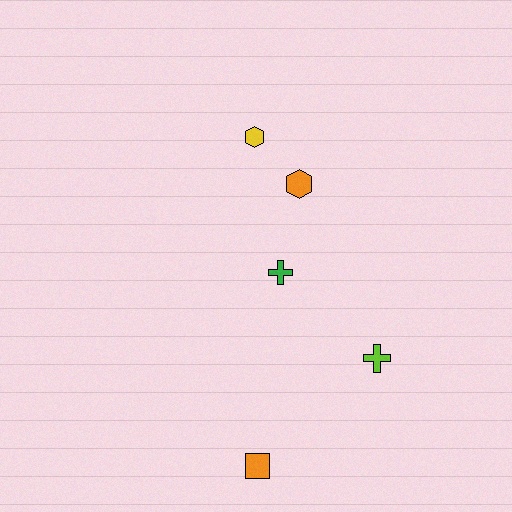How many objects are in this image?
There are 5 objects.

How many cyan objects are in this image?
There are no cyan objects.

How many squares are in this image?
There is 1 square.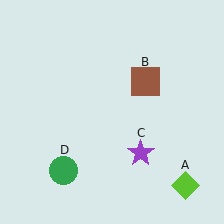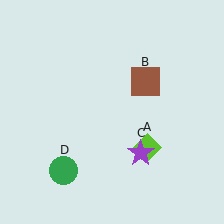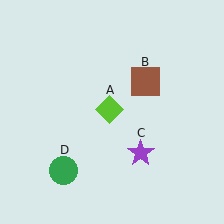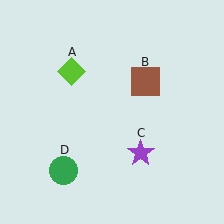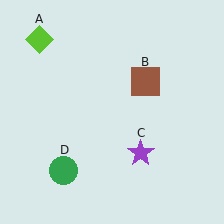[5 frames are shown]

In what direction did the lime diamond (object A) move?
The lime diamond (object A) moved up and to the left.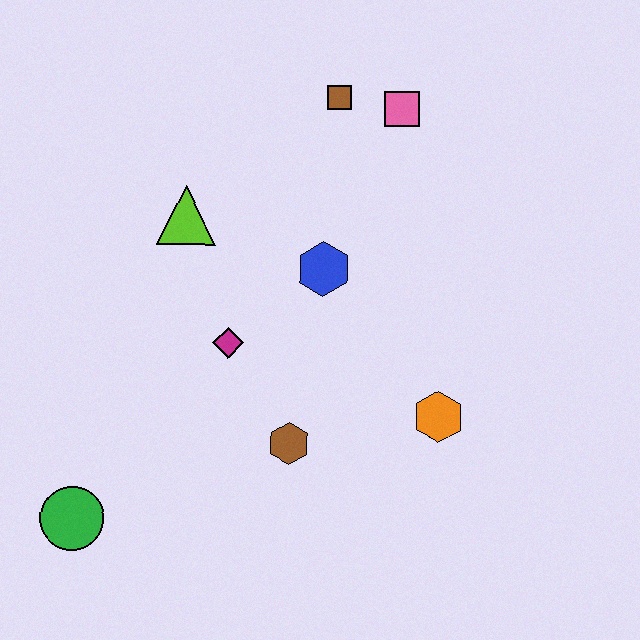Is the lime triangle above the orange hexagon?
Yes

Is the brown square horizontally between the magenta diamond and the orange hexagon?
Yes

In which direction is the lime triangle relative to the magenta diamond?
The lime triangle is above the magenta diamond.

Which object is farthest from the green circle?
The pink square is farthest from the green circle.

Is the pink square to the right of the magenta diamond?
Yes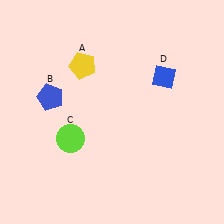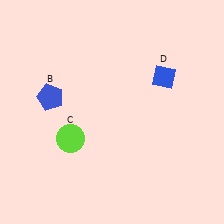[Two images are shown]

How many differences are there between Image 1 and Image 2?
There is 1 difference between the two images.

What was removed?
The yellow pentagon (A) was removed in Image 2.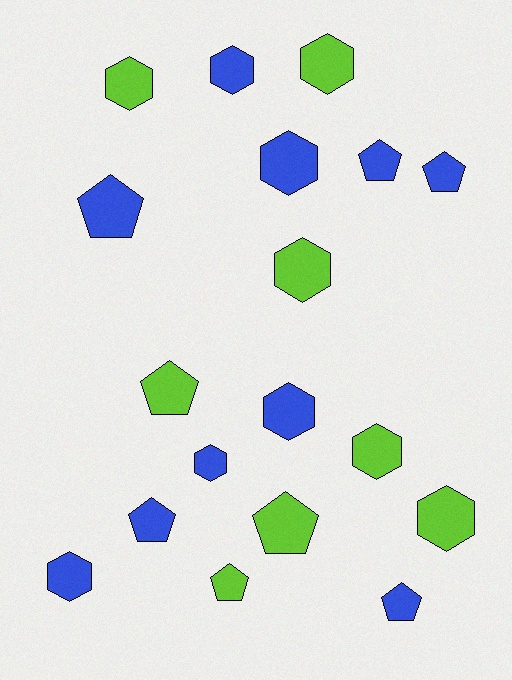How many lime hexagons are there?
There are 5 lime hexagons.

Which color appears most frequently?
Blue, with 10 objects.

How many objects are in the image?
There are 18 objects.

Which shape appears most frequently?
Hexagon, with 10 objects.